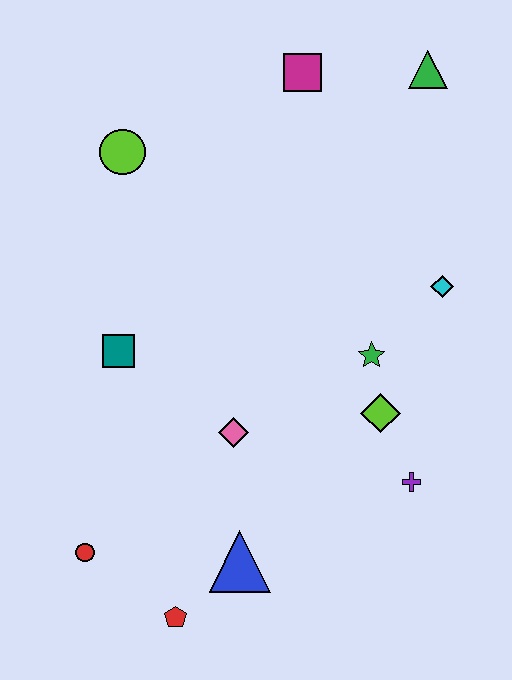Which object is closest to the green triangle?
The magenta square is closest to the green triangle.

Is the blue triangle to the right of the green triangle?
No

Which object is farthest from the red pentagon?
The green triangle is farthest from the red pentagon.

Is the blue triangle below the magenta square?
Yes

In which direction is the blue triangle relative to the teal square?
The blue triangle is below the teal square.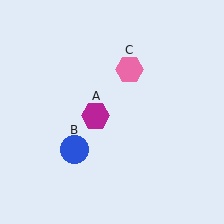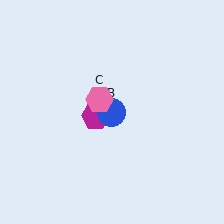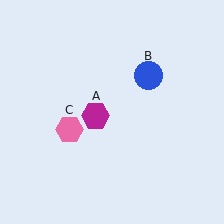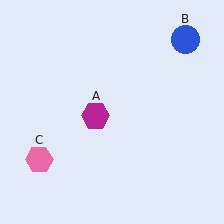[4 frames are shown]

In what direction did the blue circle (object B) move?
The blue circle (object B) moved up and to the right.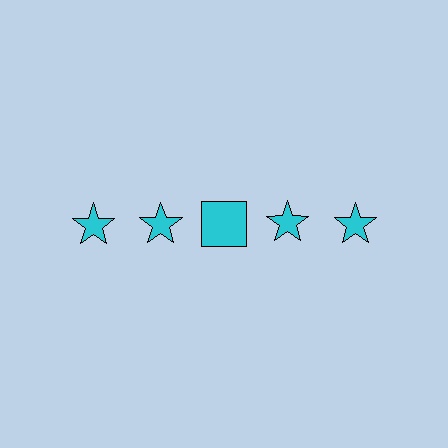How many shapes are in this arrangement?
There are 5 shapes arranged in a grid pattern.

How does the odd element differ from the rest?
It has a different shape: square instead of star.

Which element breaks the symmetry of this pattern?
The cyan square in the top row, center column breaks the symmetry. All other shapes are cyan stars.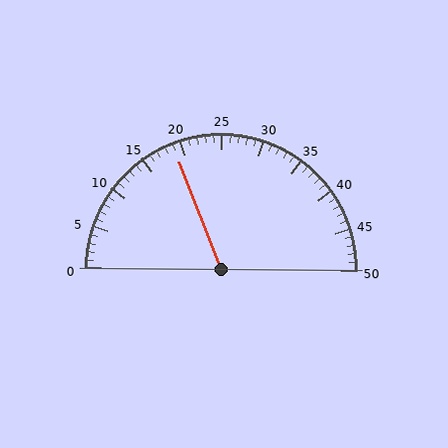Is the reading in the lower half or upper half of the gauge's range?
The reading is in the lower half of the range (0 to 50).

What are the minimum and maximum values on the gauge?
The gauge ranges from 0 to 50.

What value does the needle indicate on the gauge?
The needle indicates approximately 19.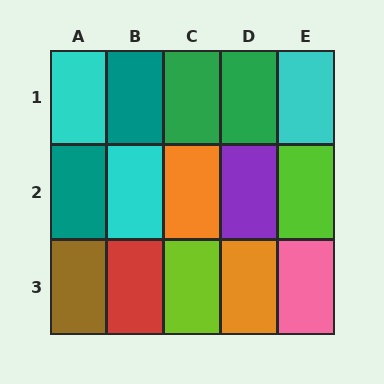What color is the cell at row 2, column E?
Lime.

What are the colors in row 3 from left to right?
Brown, red, lime, orange, pink.